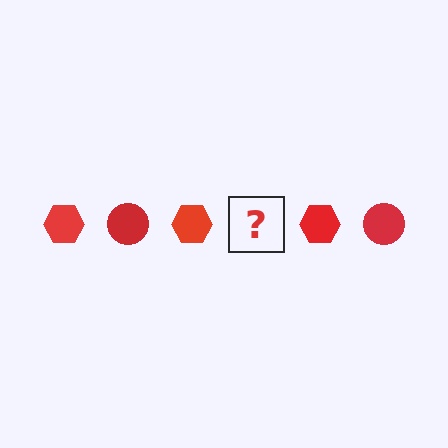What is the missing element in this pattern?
The missing element is a red circle.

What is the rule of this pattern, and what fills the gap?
The rule is that the pattern cycles through hexagon, circle shapes in red. The gap should be filled with a red circle.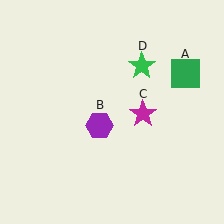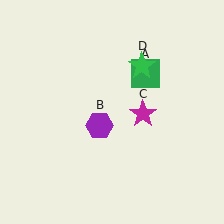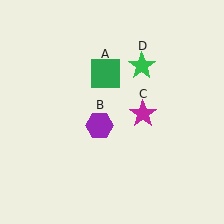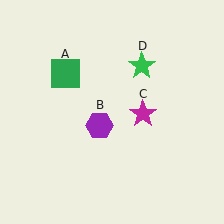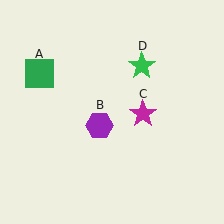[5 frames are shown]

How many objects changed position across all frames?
1 object changed position: green square (object A).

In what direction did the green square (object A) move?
The green square (object A) moved left.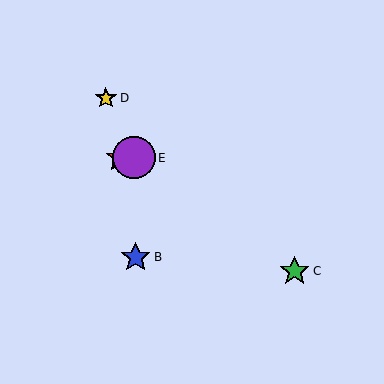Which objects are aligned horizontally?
Objects A, E are aligned horizontally.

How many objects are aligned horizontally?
2 objects (A, E) are aligned horizontally.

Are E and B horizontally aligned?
No, E is at y≈158 and B is at y≈257.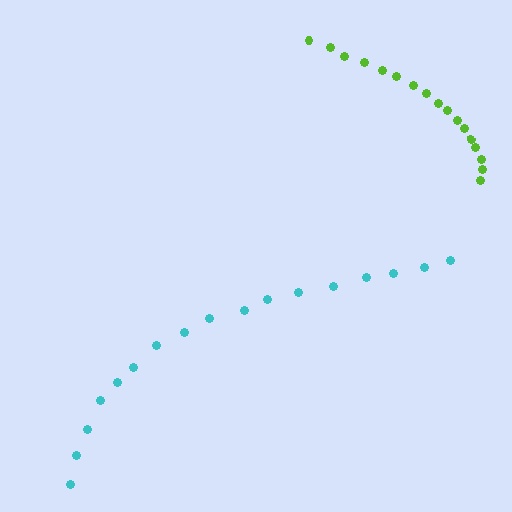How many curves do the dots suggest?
There are 2 distinct paths.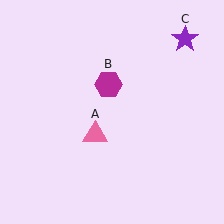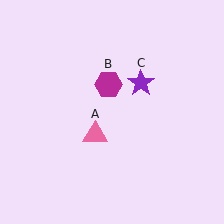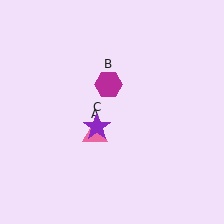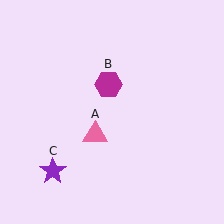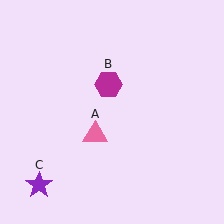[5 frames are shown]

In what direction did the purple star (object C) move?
The purple star (object C) moved down and to the left.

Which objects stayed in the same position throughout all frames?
Pink triangle (object A) and magenta hexagon (object B) remained stationary.